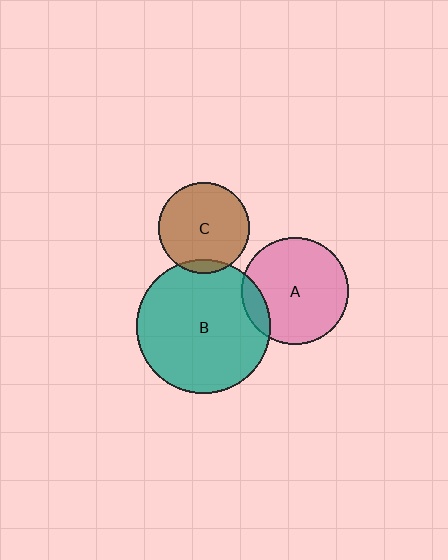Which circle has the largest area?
Circle B (teal).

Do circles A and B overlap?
Yes.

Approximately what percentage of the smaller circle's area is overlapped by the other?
Approximately 10%.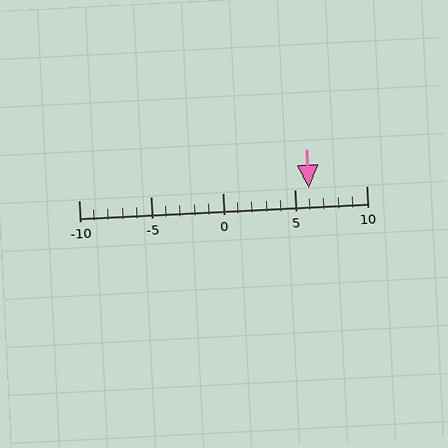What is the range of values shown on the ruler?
The ruler shows values from -10 to 10.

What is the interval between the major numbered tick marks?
The major tick marks are spaced 5 units apart.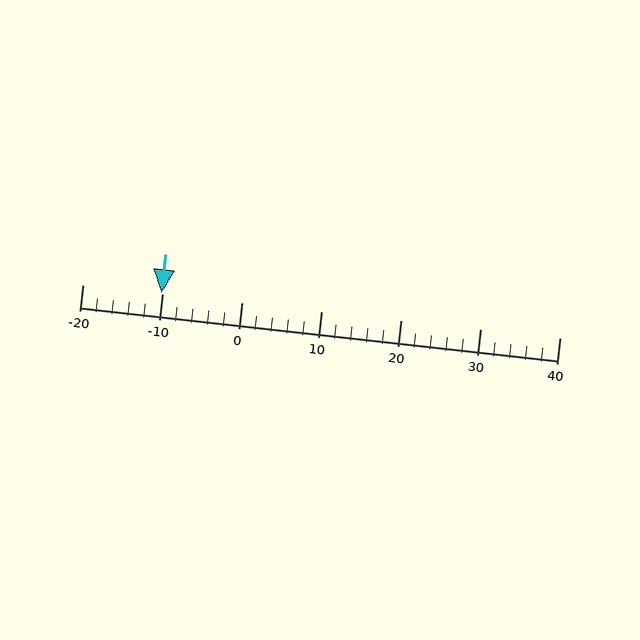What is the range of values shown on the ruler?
The ruler shows values from -20 to 40.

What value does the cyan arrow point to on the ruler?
The cyan arrow points to approximately -10.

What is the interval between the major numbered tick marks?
The major tick marks are spaced 10 units apart.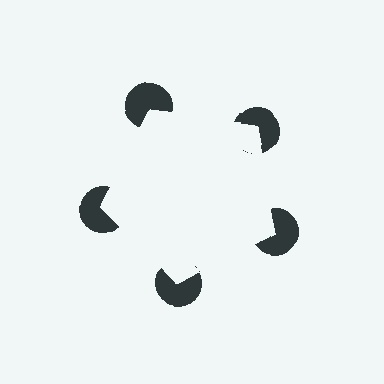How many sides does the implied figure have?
5 sides.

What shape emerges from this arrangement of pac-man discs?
An illusory pentagon — its edges are inferred from the aligned wedge cuts in the pac-man discs, not physically drawn.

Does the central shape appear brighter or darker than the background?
It typically appears slightly brighter than the background, even though no actual brightness change is drawn.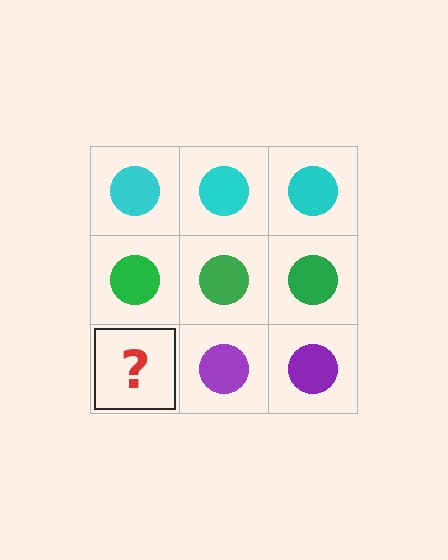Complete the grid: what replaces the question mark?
The question mark should be replaced with a purple circle.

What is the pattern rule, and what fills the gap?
The rule is that each row has a consistent color. The gap should be filled with a purple circle.